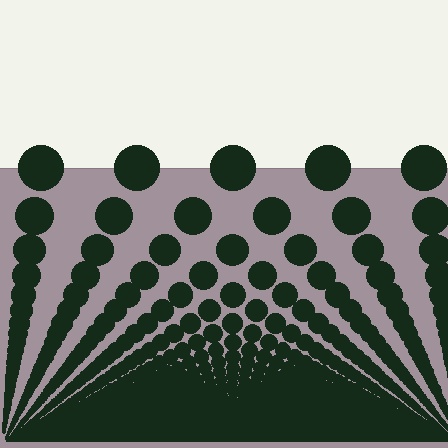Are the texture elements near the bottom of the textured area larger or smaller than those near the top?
Smaller. The gradient is inverted — elements near the bottom are smaller and denser.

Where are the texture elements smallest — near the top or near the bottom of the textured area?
Near the bottom.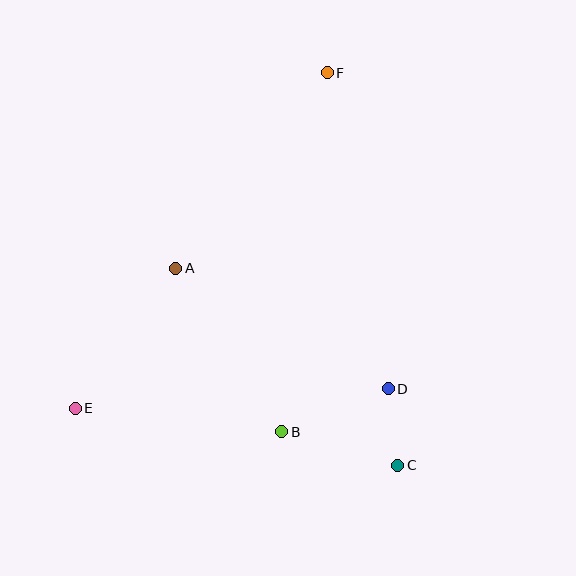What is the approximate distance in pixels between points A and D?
The distance between A and D is approximately 244 pixels.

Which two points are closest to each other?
Points C and D are closest to each other.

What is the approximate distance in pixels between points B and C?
The distance between B and C is approximately 121 pixels.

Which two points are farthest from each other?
Points E and F are farthest from each other.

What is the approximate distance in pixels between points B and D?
The distance between B and D is approximately 115 pixels.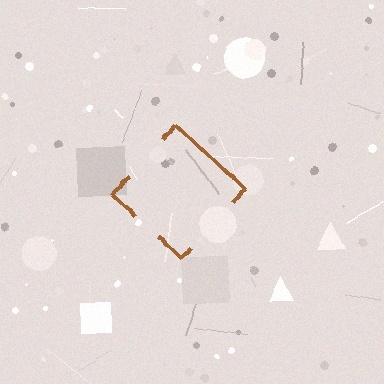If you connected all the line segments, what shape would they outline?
They would outline a diamond.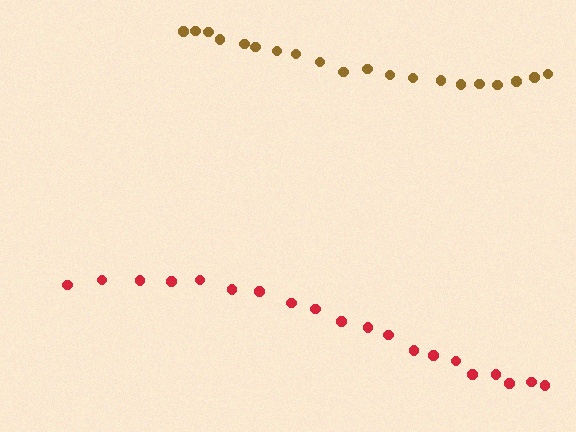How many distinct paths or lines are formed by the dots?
There are 2 distinct paths.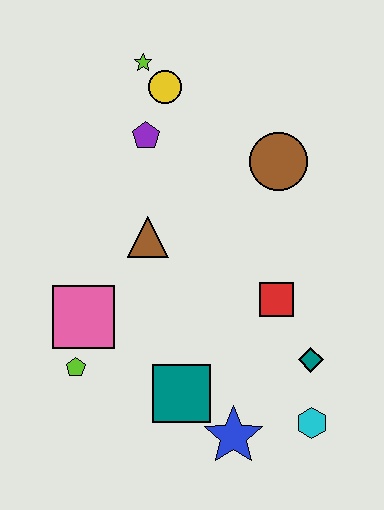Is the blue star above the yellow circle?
No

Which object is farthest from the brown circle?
The lime pentagon is farthest from the brown circle.